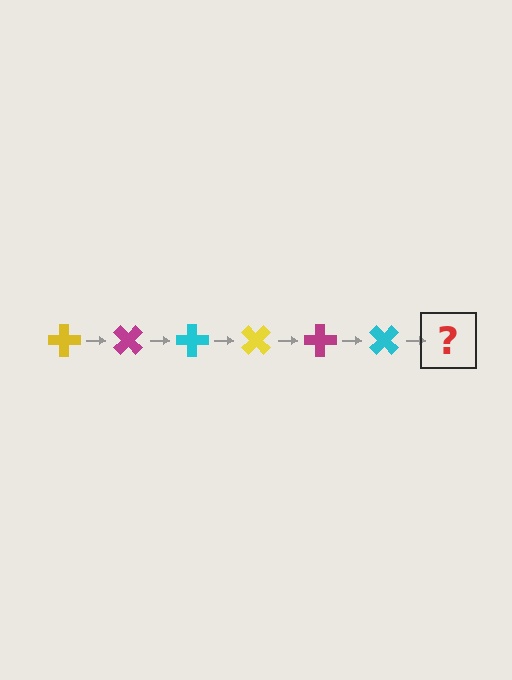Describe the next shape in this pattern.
It should be a yellow cross, rotated 270 degrees from the start.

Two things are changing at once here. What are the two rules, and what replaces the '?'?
The two rules are that it rotates 45 degrees each step and the color cycles through yellow, magenta, and cyan. The '?' should be a yellow cross, rotated 270 degrees from the start.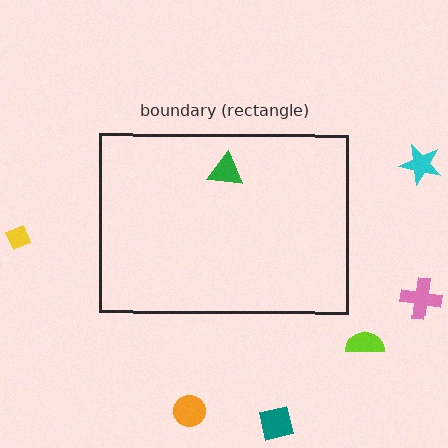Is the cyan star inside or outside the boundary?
Outside.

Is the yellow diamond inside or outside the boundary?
Outside.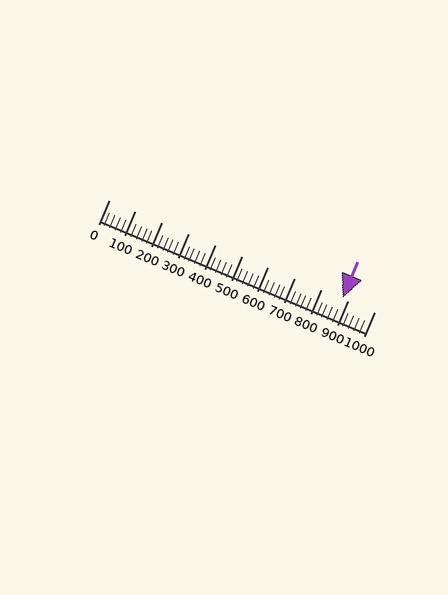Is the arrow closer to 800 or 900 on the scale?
The arrow is closer to 900.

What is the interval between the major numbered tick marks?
The major tick marks are spaced 100 units apart.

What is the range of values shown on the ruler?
The ruler shows values from 0 to 1000.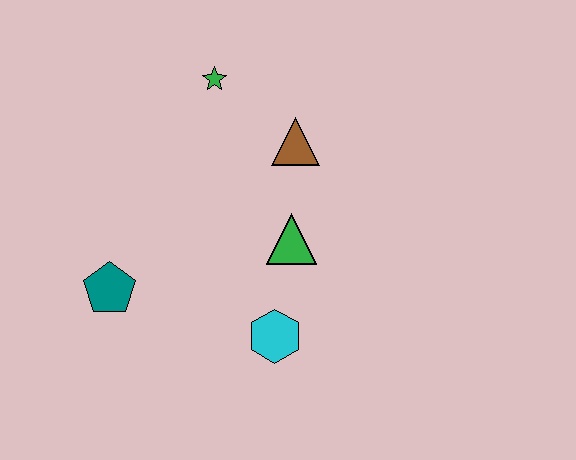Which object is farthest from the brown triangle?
The teal pentagon is farthest from the brown triangle.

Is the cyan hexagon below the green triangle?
Yes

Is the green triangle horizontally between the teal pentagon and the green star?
No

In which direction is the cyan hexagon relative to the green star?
The cyan hexagon is below the green star.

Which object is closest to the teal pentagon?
The cyan hexagon is closest to the teal pentagon.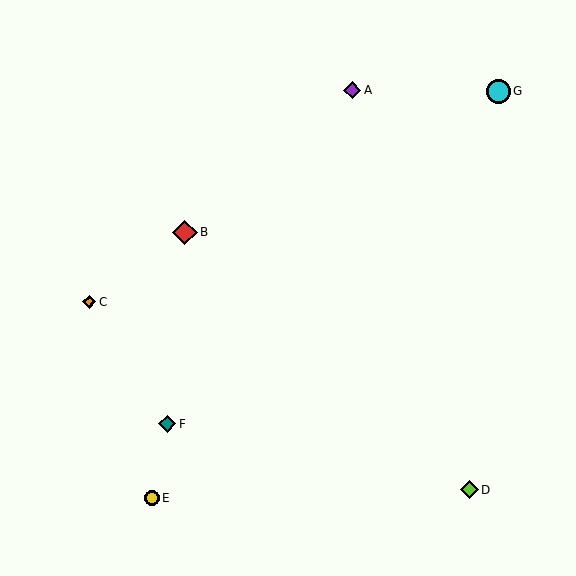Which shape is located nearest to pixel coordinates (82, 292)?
The orange diamond (labeled C) at (89, 302) is nearest to that location.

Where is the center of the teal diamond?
The center of the teal diamond is at (167, 424).